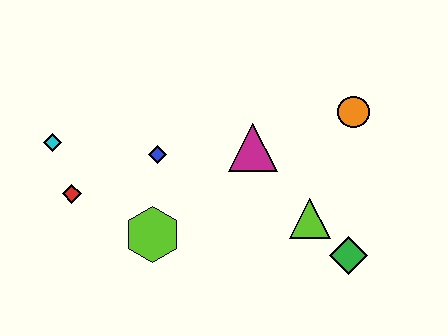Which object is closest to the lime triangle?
The green diamond is closest to the lime triangle.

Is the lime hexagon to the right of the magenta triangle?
No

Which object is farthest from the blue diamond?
The green diamond is farthest from the blue diamond.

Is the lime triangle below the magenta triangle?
Yes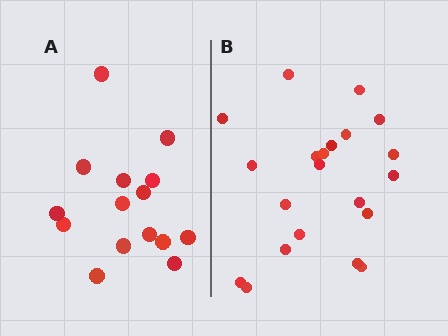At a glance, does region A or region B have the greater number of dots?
Region B (the right region) has more dots.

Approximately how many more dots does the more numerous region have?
Region B has about 6 more dots than region A.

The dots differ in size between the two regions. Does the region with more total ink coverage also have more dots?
No. Region A has more total ink coverage because its dots are larger, but region B actually contains more individual dots. Total area can be misleading — the number of items is what matters here.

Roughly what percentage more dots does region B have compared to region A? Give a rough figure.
About 40% more.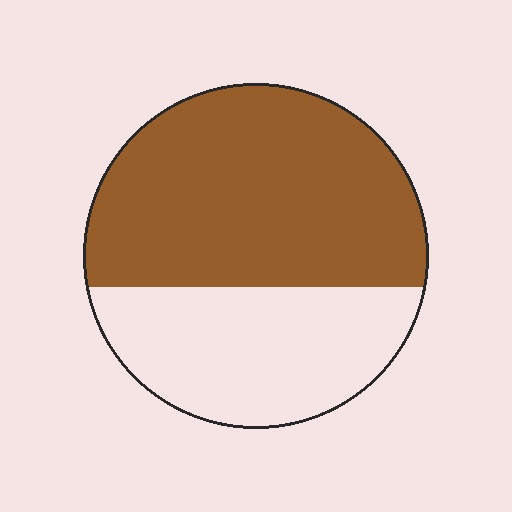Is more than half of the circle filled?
Yes.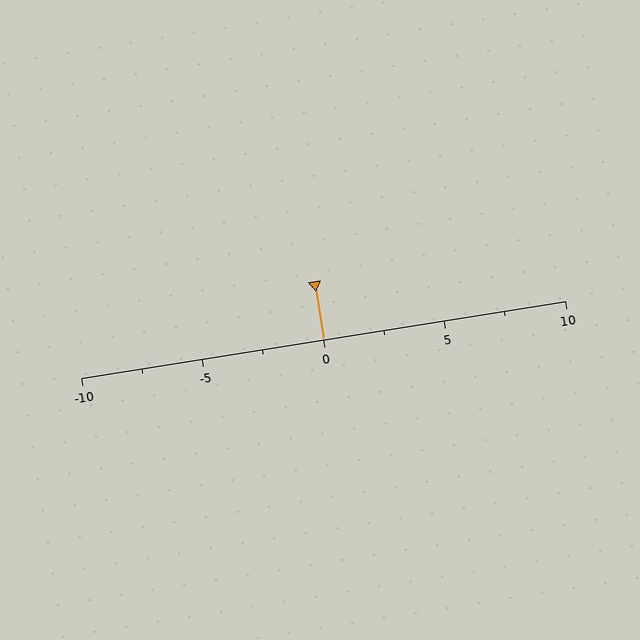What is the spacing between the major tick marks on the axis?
The major ticks are spaced 5 apart.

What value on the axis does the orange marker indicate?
The marker indicates approximately 0.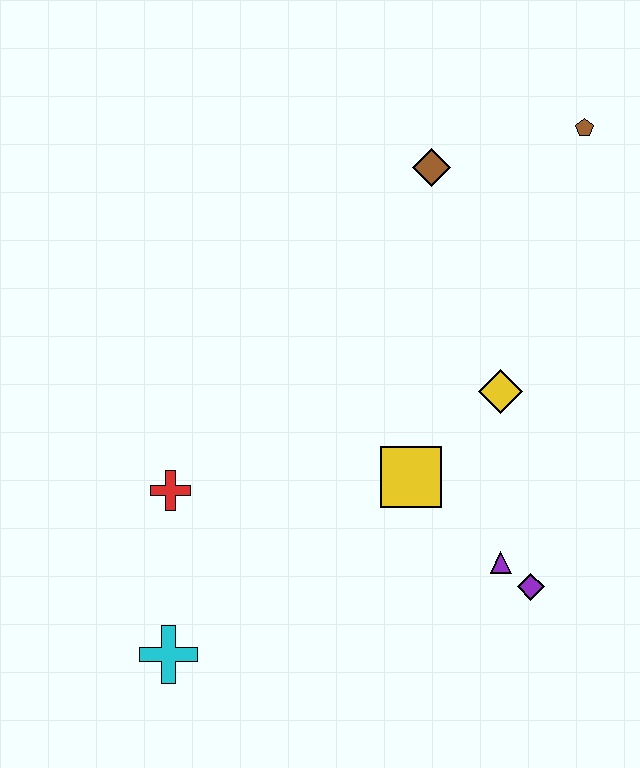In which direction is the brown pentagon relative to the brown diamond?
The brown pentagon is to the right of the brown diamond.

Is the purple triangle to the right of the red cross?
Yes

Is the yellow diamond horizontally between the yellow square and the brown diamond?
No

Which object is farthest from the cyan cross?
The brown pentagon is farthest from the cyan cross.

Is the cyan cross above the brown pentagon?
No